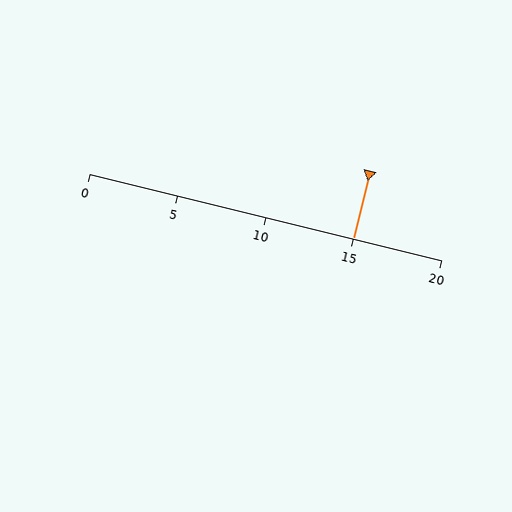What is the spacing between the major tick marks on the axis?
The major ticks are spaced 5 apart.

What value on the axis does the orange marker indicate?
The marker indicates approximately 15.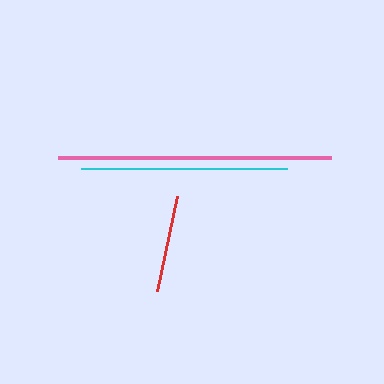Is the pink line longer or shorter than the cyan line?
The pink line is longer than the cyan line.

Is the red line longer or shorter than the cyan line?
The cyan line is longer than the red line.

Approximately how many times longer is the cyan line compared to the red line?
The cyan line is approximately 2.1 times the length of the red line.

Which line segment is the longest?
The pink line is the longest at approximately 273 pixels.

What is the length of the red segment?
The red segment is approximately 97 pixels long.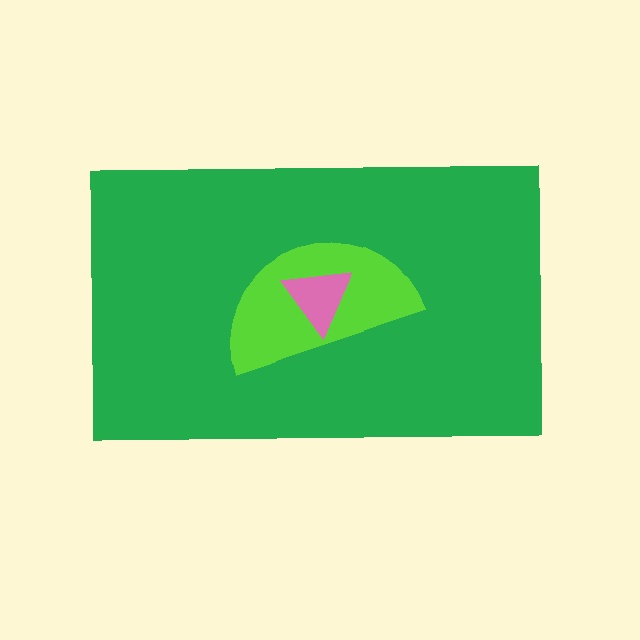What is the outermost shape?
The green rectangle.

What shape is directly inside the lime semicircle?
The pink triangle.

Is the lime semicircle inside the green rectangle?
Yes.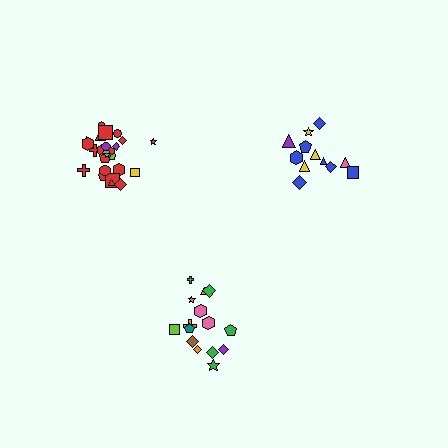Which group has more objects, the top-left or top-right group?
The top-left group.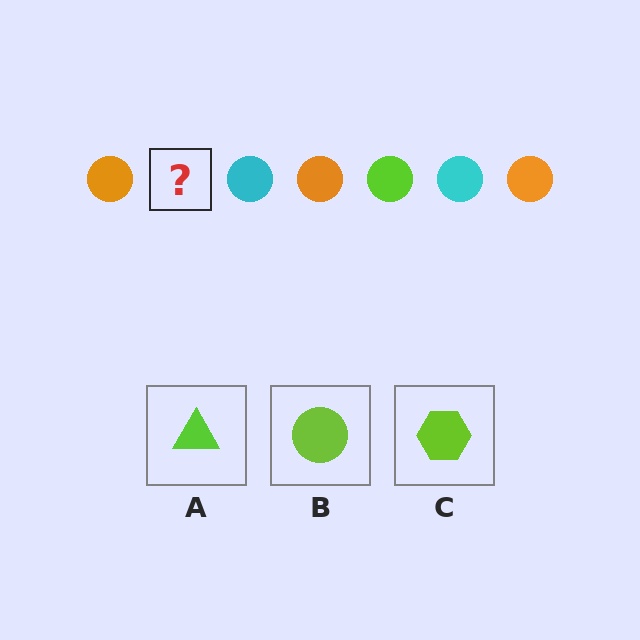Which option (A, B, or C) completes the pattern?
B.